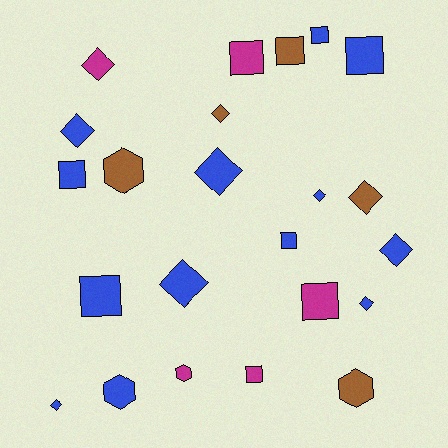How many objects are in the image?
There are 23 objects.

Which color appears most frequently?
Blue, with 13 objects.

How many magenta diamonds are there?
There is 1 magenta diamond.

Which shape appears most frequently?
Diamond, with 10 objects.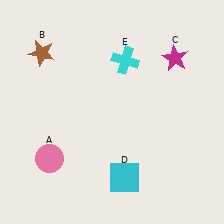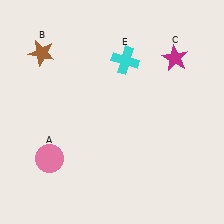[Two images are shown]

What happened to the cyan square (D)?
The cyan square (D) was removed in Image 2. It was in the bottom-right area of Image 1.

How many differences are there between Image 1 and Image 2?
There is 1 difference between the two images.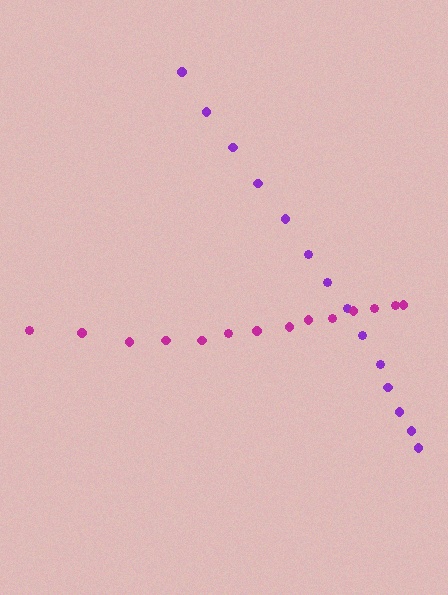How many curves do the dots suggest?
There are 2 distinct paths.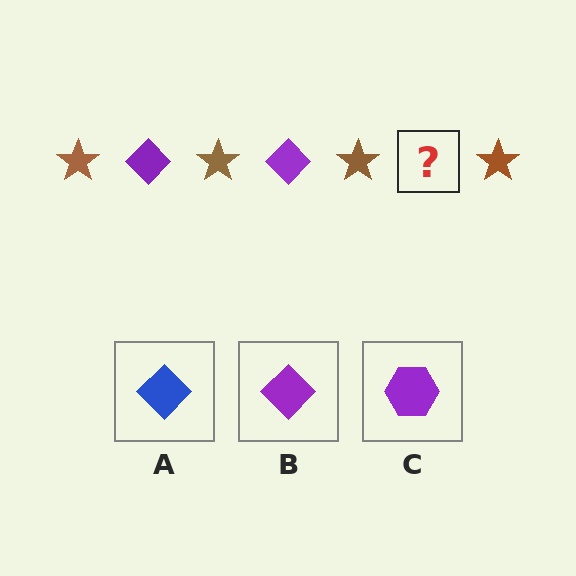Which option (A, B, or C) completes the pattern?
B.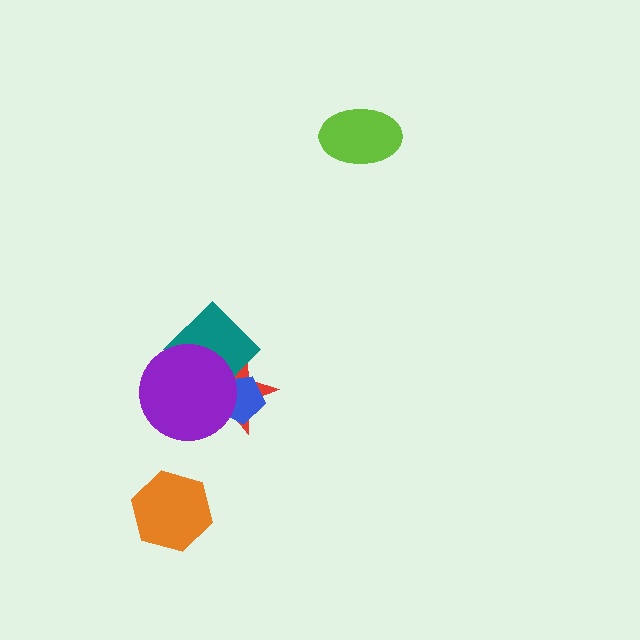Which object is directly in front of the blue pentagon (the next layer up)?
The teal diamond is directly in front of the blue pentagon.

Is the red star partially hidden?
Yes, it is partially covered by another shape.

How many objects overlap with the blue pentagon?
3 objects overlap with the blue pentagon.